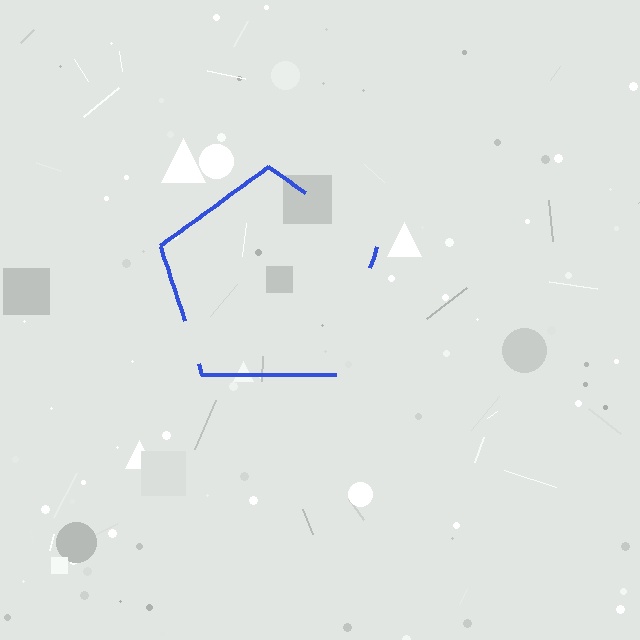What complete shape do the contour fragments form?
The contour fragments form a pentagon.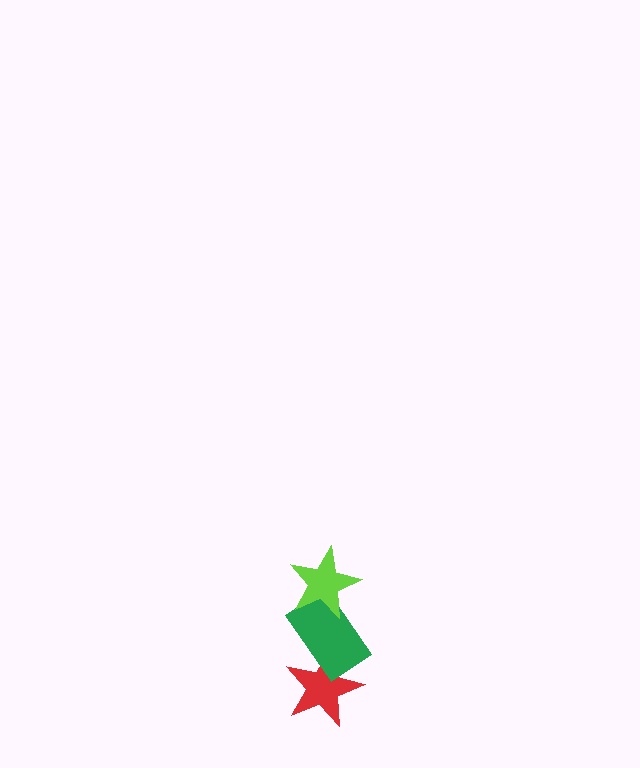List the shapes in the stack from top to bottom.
From top to bottom: the lime star, the green rectangle, the red star.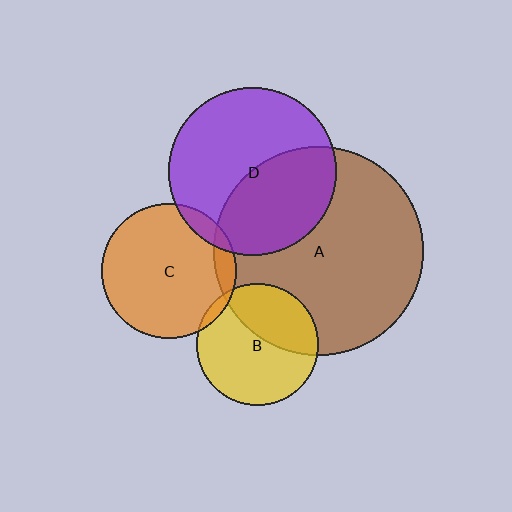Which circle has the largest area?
Circle A (brown).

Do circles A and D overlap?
Yes.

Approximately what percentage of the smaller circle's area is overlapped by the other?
Approximately 40%.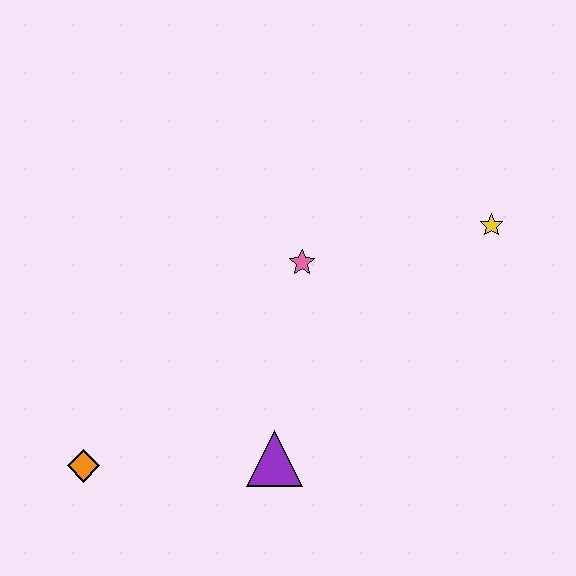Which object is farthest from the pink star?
The orange diamond is farthest from the pink star.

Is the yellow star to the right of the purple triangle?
Yes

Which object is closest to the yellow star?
The pink star is closest to the yellow star.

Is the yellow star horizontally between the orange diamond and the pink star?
No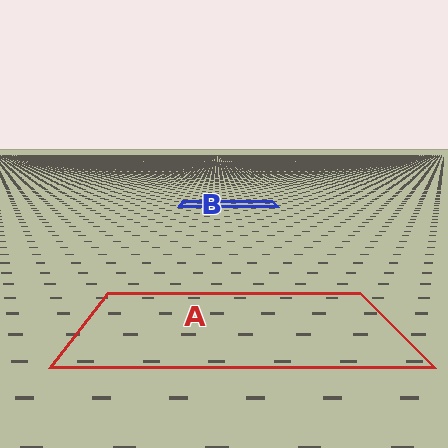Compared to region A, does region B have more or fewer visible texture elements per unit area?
Region B has more texture elements per unit area — they are packed more densely because it is farther away.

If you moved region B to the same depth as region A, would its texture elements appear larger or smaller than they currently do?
They would appear larger. At a closer depth, the same texture elements are projected at a bigger on-screen size.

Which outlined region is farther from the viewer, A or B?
Region B is farther from the viewer — the texture elements inside it appear smaller and more densely packed.